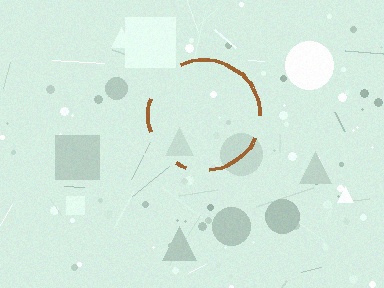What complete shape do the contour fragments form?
The contour fragments form a circle.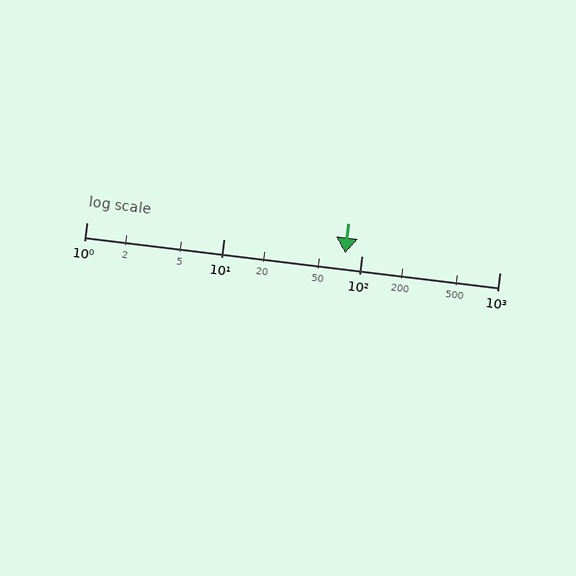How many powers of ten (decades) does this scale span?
The scale spans 3 decades, from 1 to 1000.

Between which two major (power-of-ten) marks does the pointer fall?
The pointer is between 10 and 100.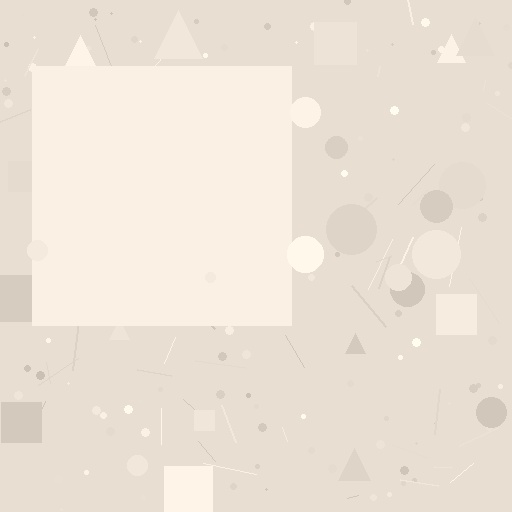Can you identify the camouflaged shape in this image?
The camouflaged shape is a square.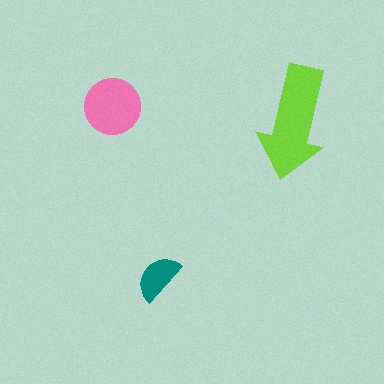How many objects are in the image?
There are 3 objects in the image.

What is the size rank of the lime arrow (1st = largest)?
1st.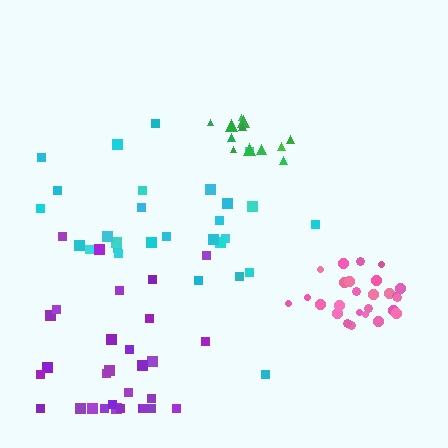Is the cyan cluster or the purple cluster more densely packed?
Purple.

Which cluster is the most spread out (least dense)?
Cyan.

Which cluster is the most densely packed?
Pink.